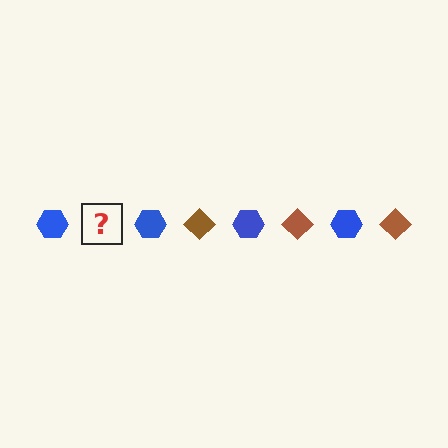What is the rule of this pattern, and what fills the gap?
The rule is that the pattern alternates between blue hexagon and brown diamond. The gap should be filled with a brown diamond.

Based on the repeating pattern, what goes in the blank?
The blank should be a brown diamond.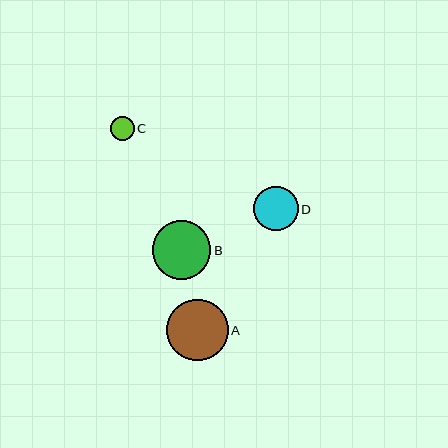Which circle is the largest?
Circle A is the largest with a size of approximately 61 pixels.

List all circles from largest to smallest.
From largest to smallest: A, B, D, C.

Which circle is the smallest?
Circle C is the smallest with a size of approximately 24 pixels.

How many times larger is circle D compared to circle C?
Circle D is approximately 1.9 times the size of circle C.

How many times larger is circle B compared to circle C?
Circle B is approximately 2.5 times the size of circle C.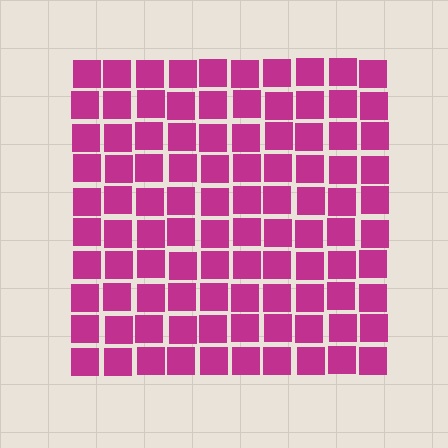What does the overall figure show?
The overall figure shows a square.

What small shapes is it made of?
It is made of small squares.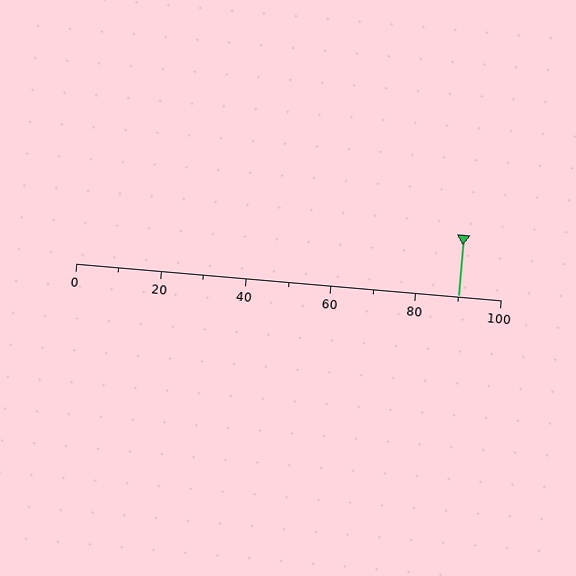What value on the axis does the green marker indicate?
The marker indicates approximately 90.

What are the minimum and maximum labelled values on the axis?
The axis runs from 0 to 100.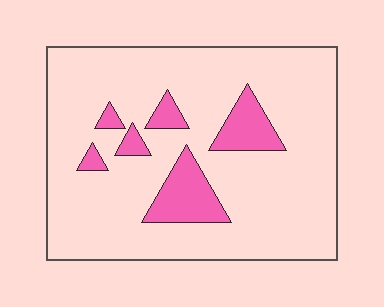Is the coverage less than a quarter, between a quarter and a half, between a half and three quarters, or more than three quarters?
Less than a quarter.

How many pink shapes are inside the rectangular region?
6.